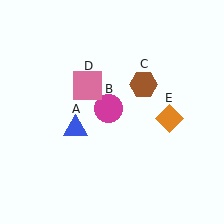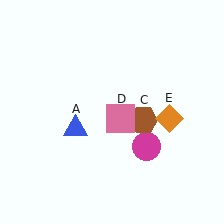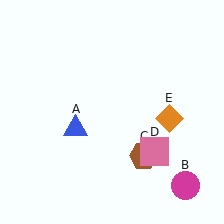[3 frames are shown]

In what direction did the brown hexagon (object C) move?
The brown hexagon (object C) moved down.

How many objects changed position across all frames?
3 objects changed position: magenta circle (object B), brown hexagon (object C), pink square (object D).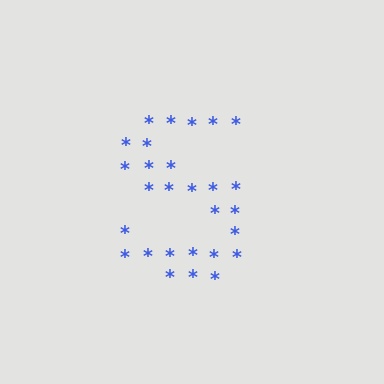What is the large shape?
The large shape is the letter S.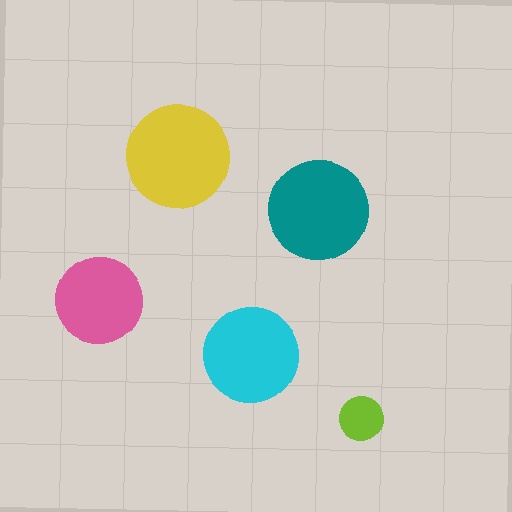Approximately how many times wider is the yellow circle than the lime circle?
About 2.5 times wider.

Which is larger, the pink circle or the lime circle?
The pink one.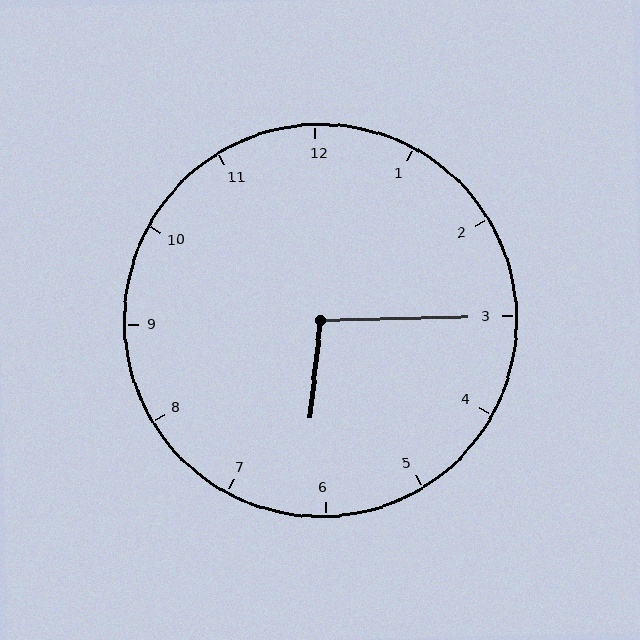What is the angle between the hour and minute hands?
Approximately 98 degrees.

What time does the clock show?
6:15.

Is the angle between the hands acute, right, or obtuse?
It is obtuse.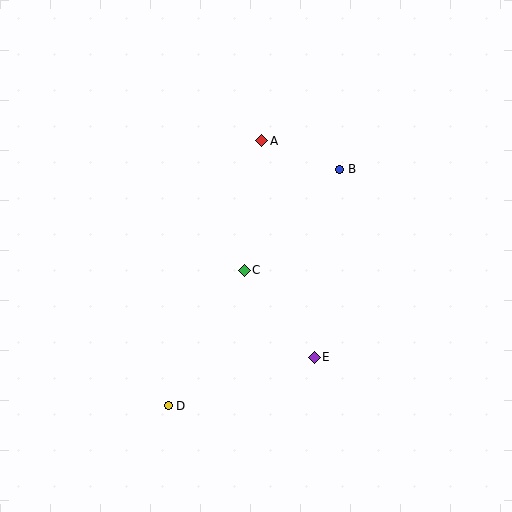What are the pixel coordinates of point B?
Point B is at (340, 169).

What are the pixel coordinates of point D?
Point D is at (168, 406).